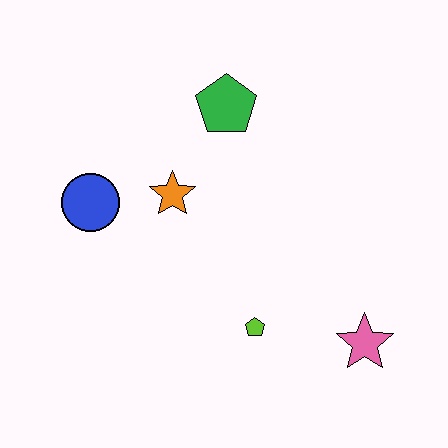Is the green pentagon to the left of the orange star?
No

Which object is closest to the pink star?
The lime pentagon is closest to the pink star.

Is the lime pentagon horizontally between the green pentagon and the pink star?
Yes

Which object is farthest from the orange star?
The pink star is farthest from the orange star.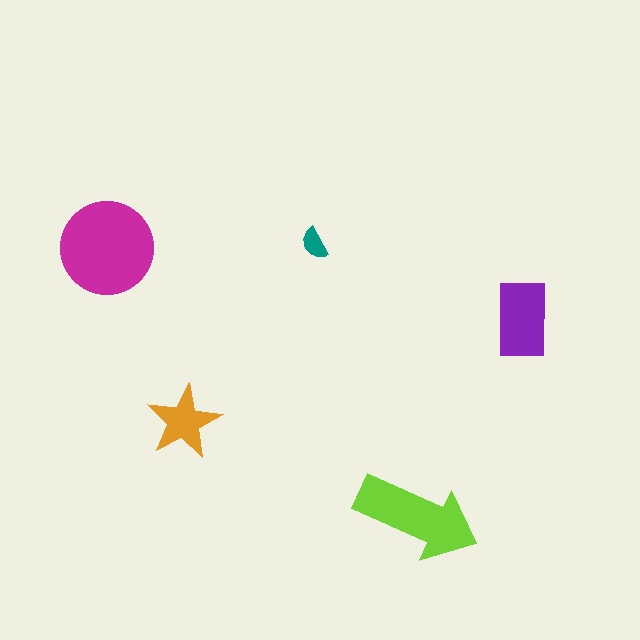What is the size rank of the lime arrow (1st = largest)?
2nd.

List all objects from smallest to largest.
The teal semicircle, the orange star, the purple rectangle, the lime arrow, the magenta circle.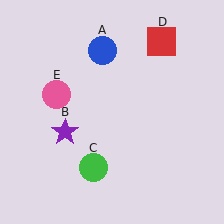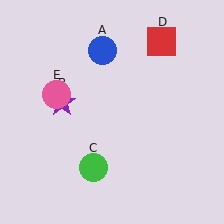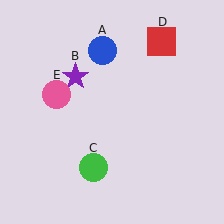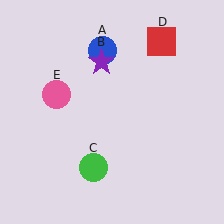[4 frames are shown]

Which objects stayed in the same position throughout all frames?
Blue circle (object A) and green circle (object C) and red square (object D) and pink circle (object E) remained stationary.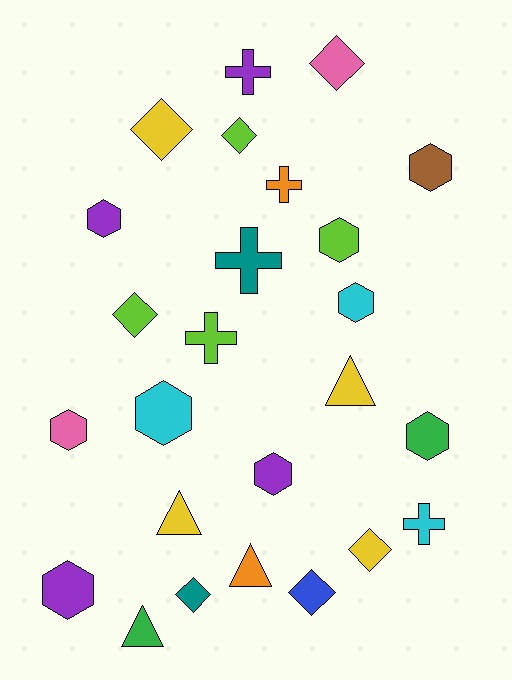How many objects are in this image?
There are 25 objects.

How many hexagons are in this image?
There are 9 hexagons.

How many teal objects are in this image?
There are 2 teal objects.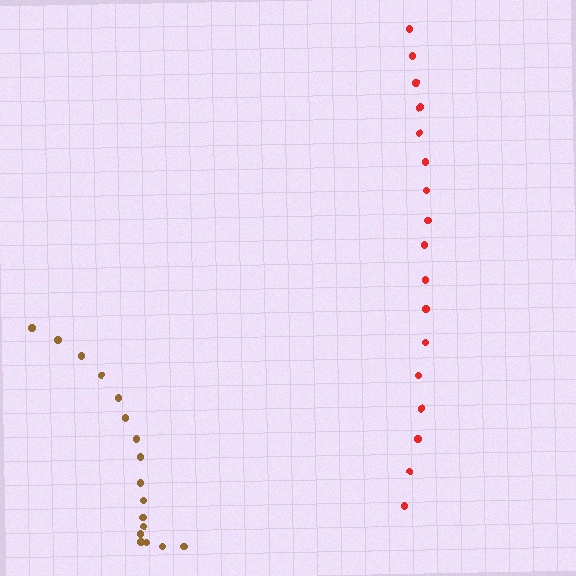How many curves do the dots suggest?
There are 2 distinct paths.